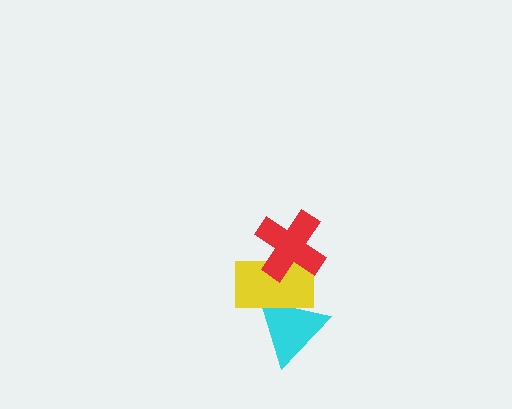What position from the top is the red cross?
The red cross is 1st from the top.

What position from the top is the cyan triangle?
The cyan triangle is 3rd from the top.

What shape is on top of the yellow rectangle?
The red cross is on top of the yellow rectangle.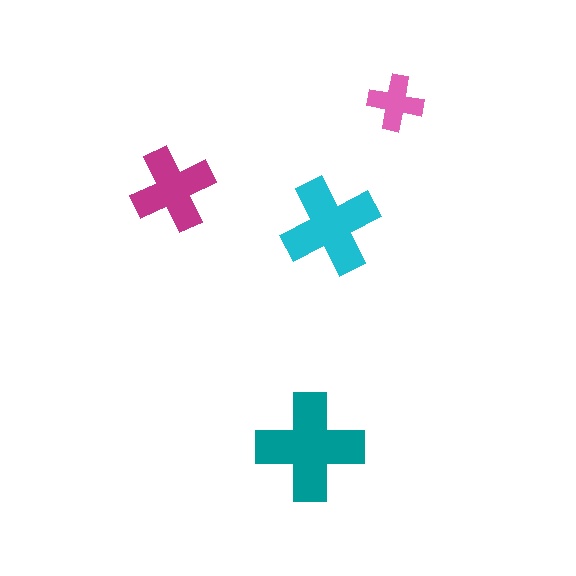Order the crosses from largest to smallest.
the teal one, the cyan one, the magenta one, the pink one.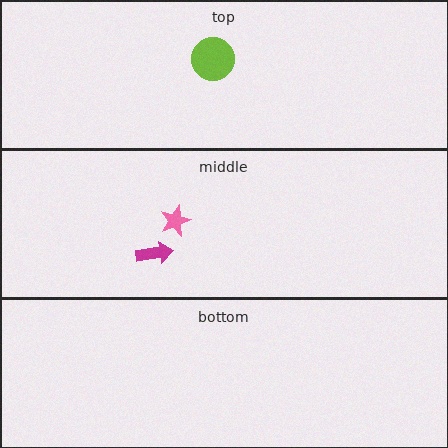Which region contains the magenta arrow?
The middle region.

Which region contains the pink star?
The middle region.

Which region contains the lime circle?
The top region.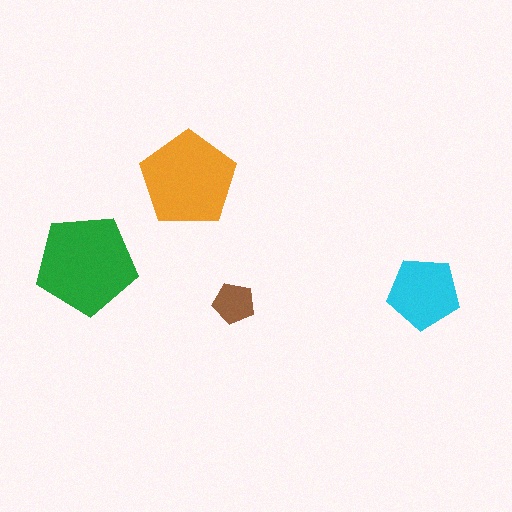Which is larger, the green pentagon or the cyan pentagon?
The green one.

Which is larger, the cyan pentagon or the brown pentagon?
The cyan one.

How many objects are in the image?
There are 4 objects in the image.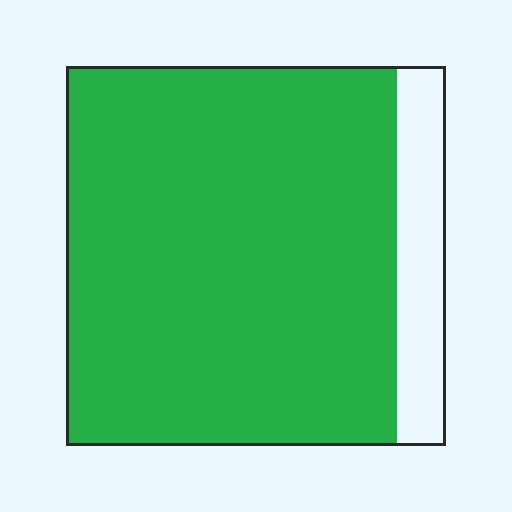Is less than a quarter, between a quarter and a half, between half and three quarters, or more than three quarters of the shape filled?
More than three quarters.